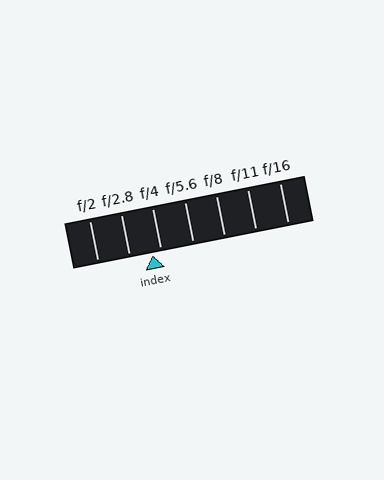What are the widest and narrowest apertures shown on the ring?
The widest aperture shown is f/2 and the narrowest is f/16.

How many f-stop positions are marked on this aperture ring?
There are 7 f-stop positions marked.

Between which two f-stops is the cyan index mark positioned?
The index mark is between f/2.8 and f/4.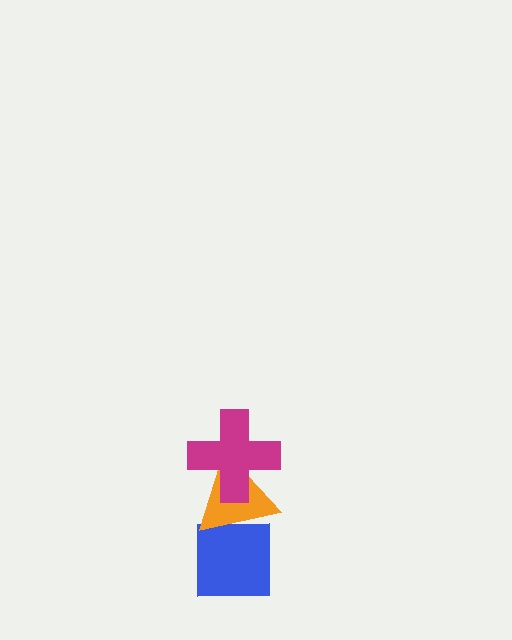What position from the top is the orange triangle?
The orange triangle is 2nd from the top.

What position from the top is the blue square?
The blue square is 3rd from the top.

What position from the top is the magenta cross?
The magenta cross is 1st from the top.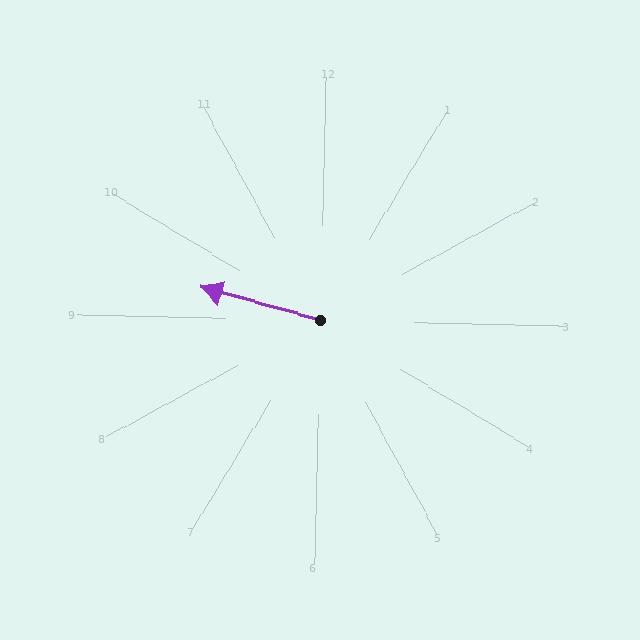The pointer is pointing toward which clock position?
Roughly 9 o'clock.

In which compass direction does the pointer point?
West.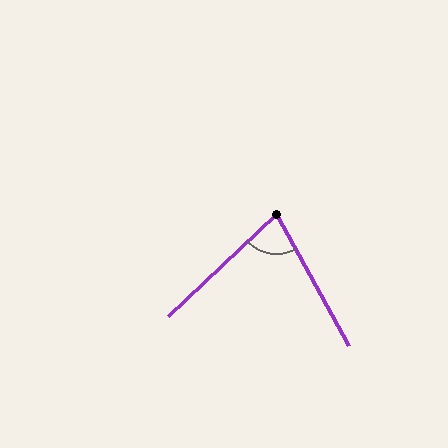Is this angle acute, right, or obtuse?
It is acute.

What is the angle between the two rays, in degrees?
Approximately 76 degrees.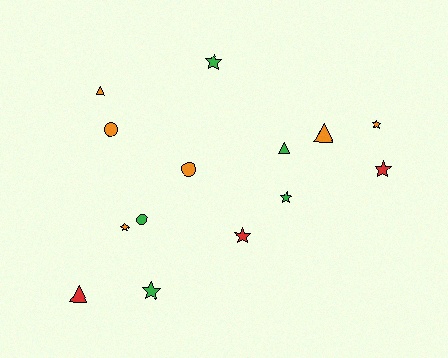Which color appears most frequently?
Orange, with 6 objects.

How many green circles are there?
There is 1 green circle.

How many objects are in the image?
There are 14 objects.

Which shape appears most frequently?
Star, with 7 objects.